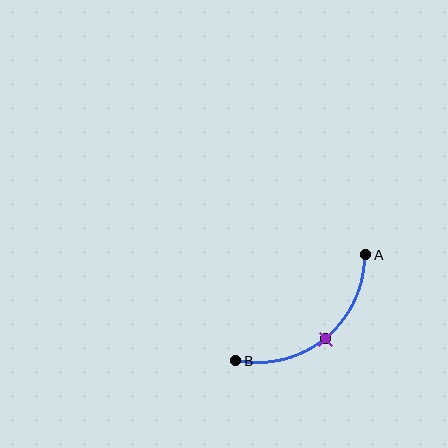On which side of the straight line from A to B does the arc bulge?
The arc bulges below and to the right of the straight line connecting A and B.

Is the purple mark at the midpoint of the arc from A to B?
Yes. The purple mark lies on the arc at equal arc-length from both A and B — it is the arc midpoint.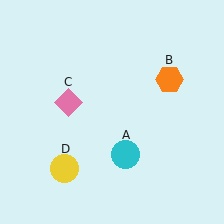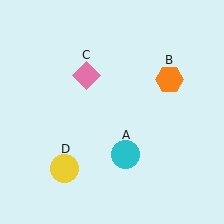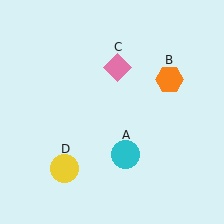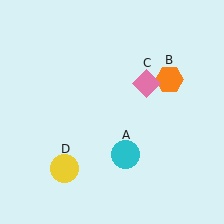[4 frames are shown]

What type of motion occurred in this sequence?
The pink diamond (object C) rotated clockwise around the center of the scene.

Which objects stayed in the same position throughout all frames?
Cyan circle (object A) and orange hexagon (object B) and yellow circle (object D) remained stationary.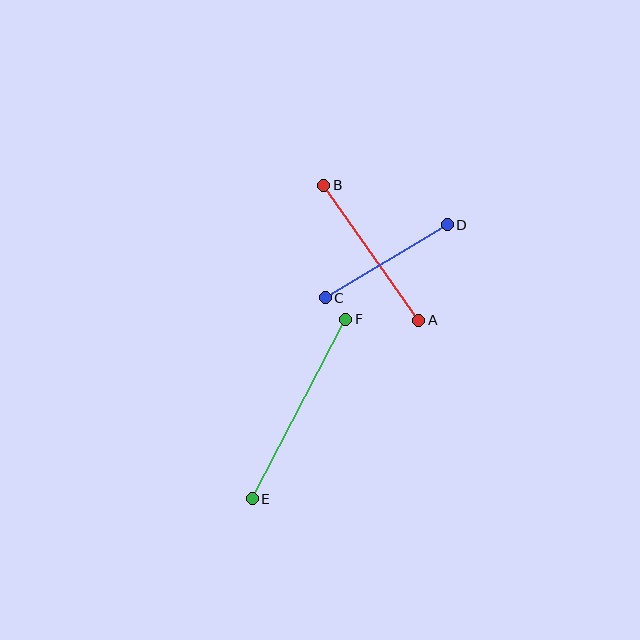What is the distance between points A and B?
The distance is approximately 165 pixels.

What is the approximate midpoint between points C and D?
The midpoint is at approximately (386, 261) pixels.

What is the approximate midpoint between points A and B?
The midpoint is at approximately (371, 253) pixels.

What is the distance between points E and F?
The distance is approximately 202 pixels.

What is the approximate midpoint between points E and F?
The midpoint is at approximately (299, 409) pixels.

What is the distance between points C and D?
The distance is approximately 142 pixels.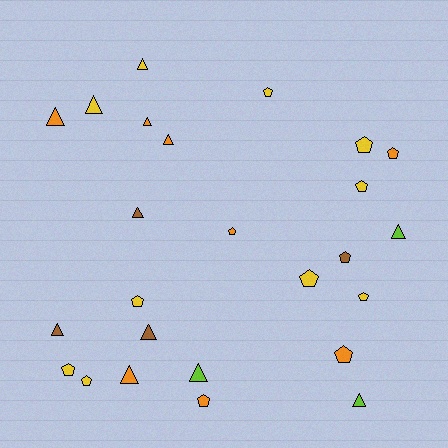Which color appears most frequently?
Yellow, with 10 objects.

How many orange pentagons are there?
There are 4 orange pentagons.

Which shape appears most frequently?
Pentagon, with 13 objects.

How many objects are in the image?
There are 25 objects.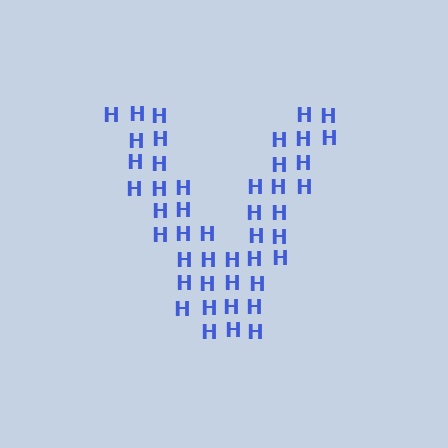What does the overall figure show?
The overall figure shows the letter V.